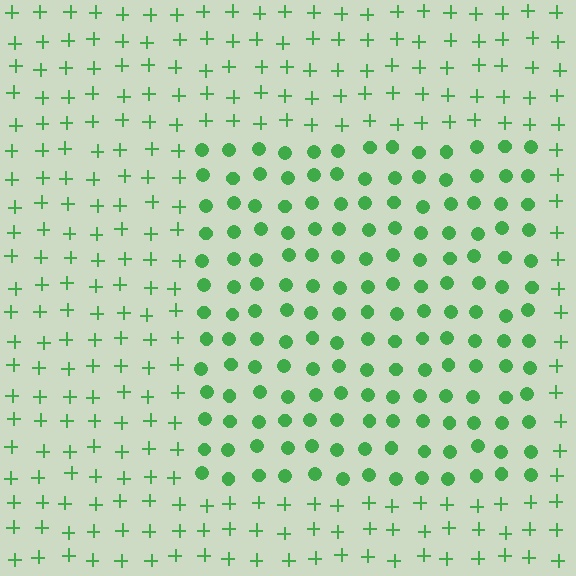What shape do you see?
I see a rectangle.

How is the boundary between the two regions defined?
The boundary is defined by a change in element shape: circles inside vs. plus signs outside. All elements share the same color and spacing.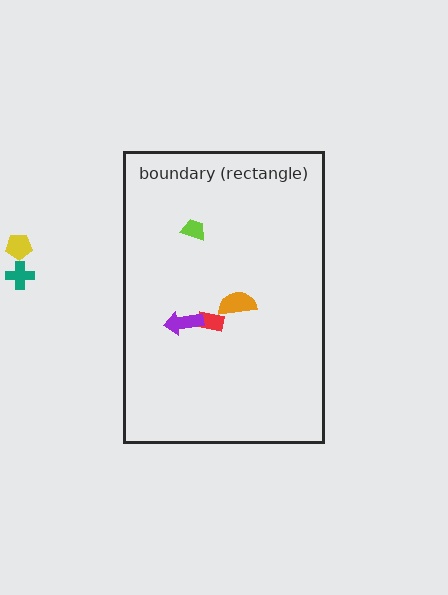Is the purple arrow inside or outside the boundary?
Inside.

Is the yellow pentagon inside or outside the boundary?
Outside.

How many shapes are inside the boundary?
4 inside, 2 outside.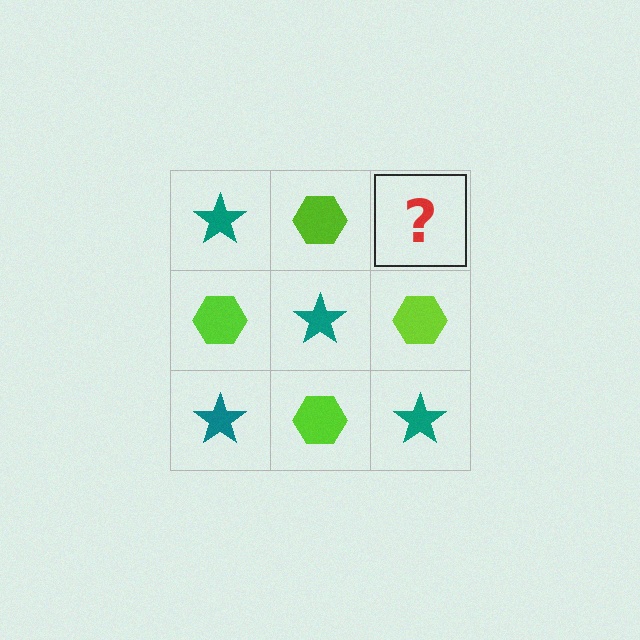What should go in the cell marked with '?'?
The missing cell should contain a teal star.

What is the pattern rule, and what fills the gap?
The rule is that it alternates teal star and lime hexagon in a checkerboard pattern. The gap should be filled with a teal star.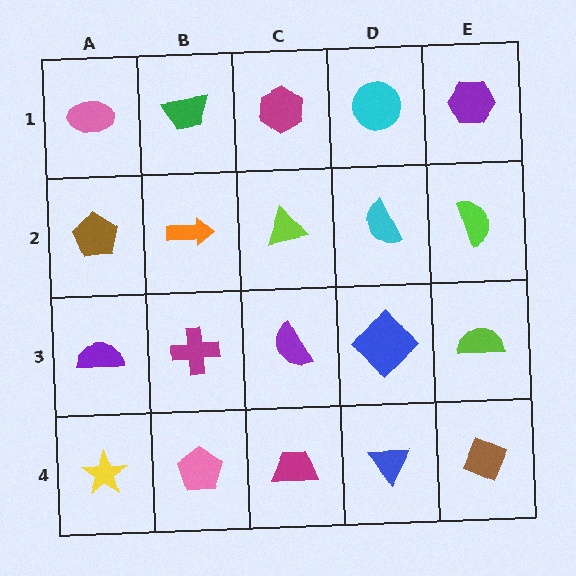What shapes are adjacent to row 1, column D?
A cyan semicircle (row 2, column D), a magenta hexagon (row 1, column C), a purple hexagon (row 1, column E).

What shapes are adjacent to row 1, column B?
An orange arrow (row 2, column B), a pink ellipse (row 1, column A), a magenta hexagon (row 1, column C).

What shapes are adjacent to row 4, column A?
A purple semicircle (row 3, column A), a pink pentagon (row 4, column B).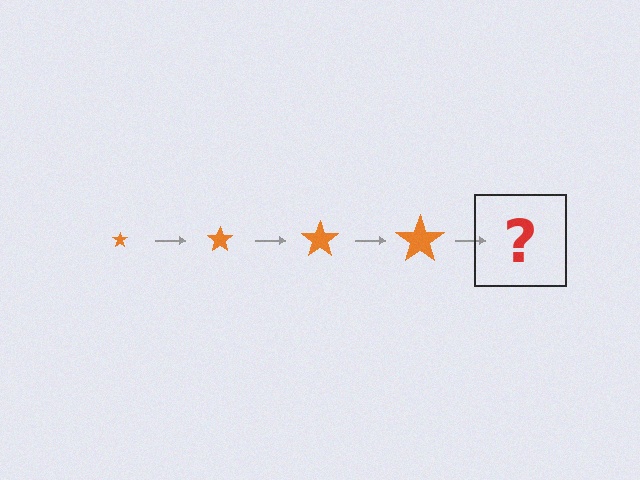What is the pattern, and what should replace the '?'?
The pattern is that the star gets progressively larger each step. The '?' should be an orange star, larger than the previous one.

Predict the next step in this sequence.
The next step is an orange star, larger than the previous one.